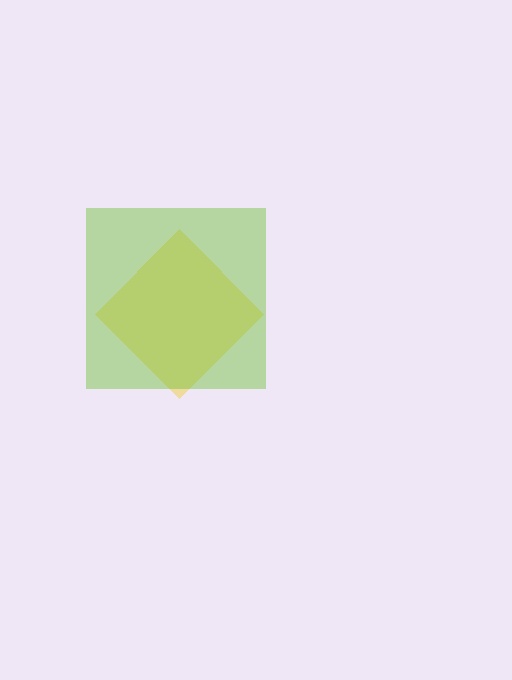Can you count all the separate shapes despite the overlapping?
Yes, there are 2 separate shapes.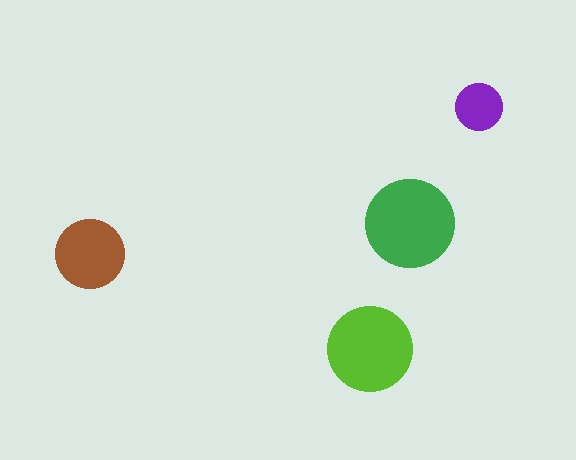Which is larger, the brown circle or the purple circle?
The brown one.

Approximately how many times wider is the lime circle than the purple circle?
About 2 times wider.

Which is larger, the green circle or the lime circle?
The green one.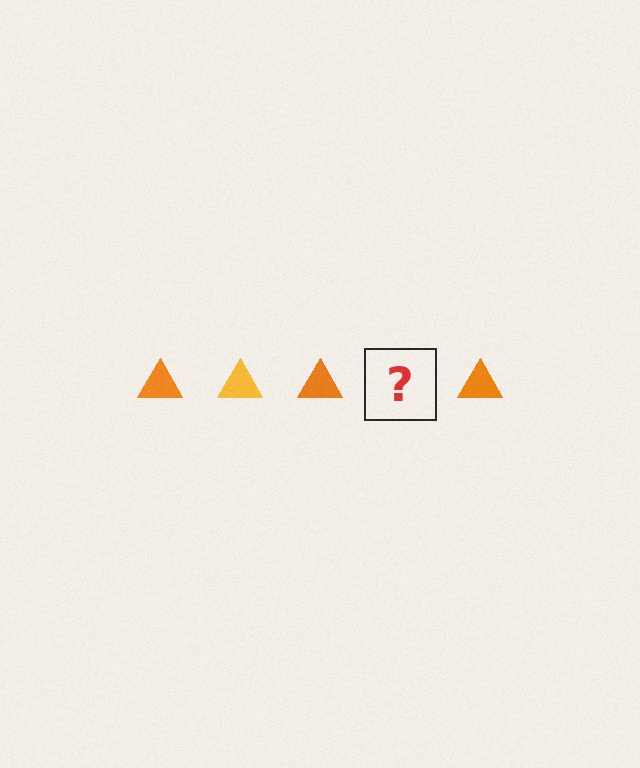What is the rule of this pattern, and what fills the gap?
The rule is that the pattern cycles through orange, yellow triangles. The gap should be filled with a yellow triangle.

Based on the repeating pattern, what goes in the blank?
The blank should be a yellow triangle.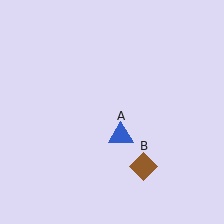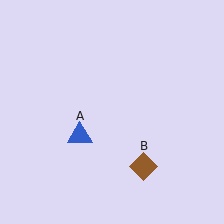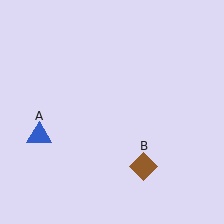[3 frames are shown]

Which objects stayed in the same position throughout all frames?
Brown diamond (object B) remained stationary.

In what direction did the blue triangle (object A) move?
The blue triangle (object A) moved left.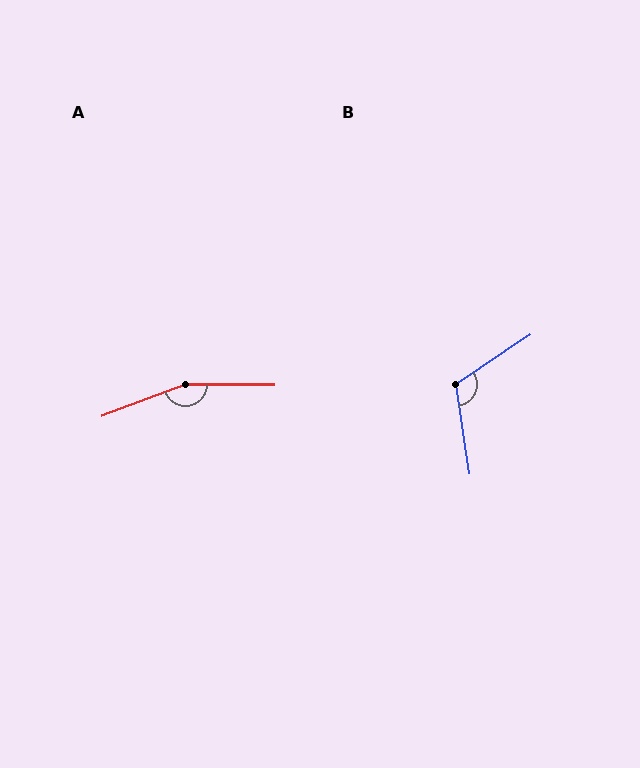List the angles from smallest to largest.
B (115°), A (159°).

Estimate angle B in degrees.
Approximately 115 degrees.